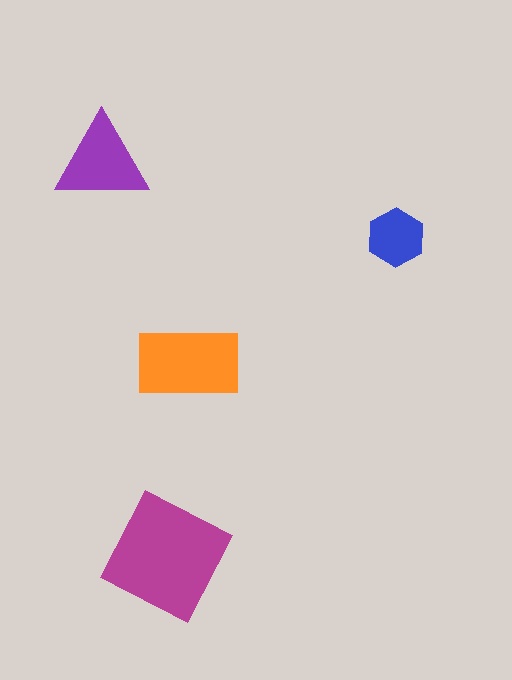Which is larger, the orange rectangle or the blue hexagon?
The orange rectangle.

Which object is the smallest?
The blue hexagon.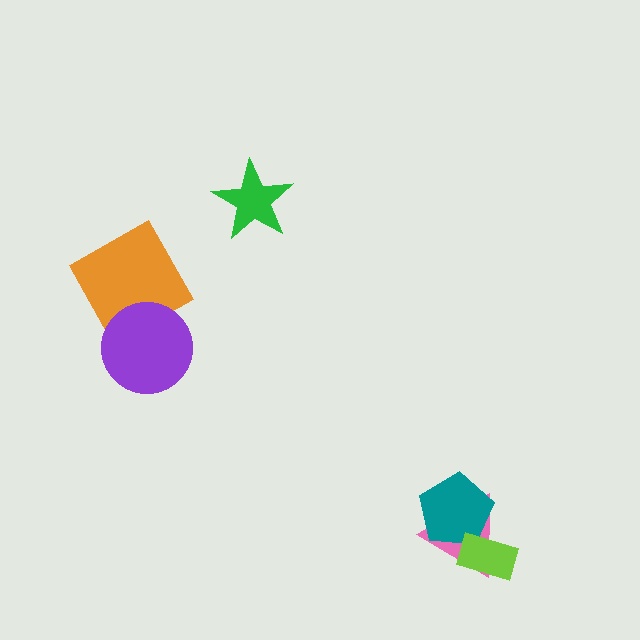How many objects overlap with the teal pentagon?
2 objects overlap with the teal pentagon.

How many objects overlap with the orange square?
1 object overlaps with the orange square.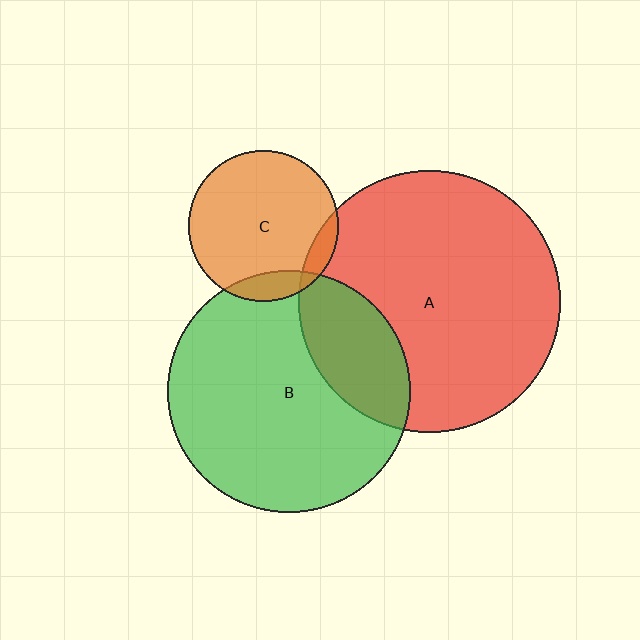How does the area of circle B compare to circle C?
Approximately 2.6 times.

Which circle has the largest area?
Circle A (red).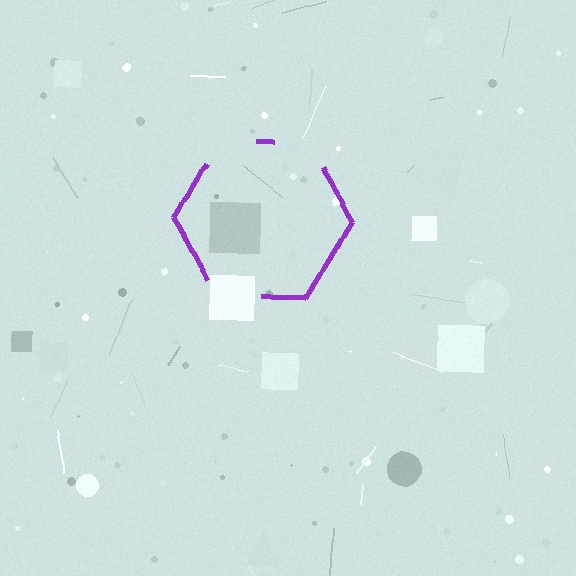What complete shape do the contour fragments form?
The contour fragments form a hexagon.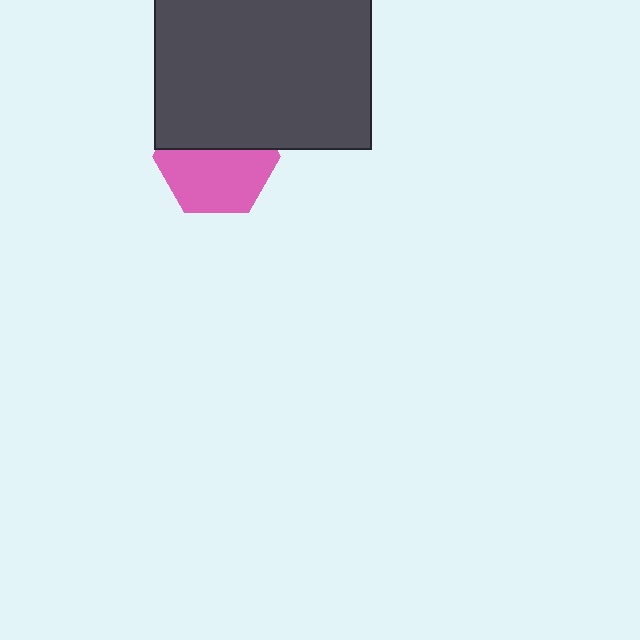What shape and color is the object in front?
The object in front is a dark gray rectangle.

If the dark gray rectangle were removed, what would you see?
You would see the complete pink hexagon.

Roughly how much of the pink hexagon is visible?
About half of it is visible (roughly 59%).